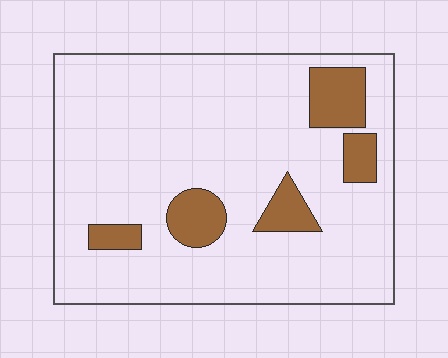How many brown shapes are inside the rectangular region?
5.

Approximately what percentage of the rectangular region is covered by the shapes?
Approximately 15%.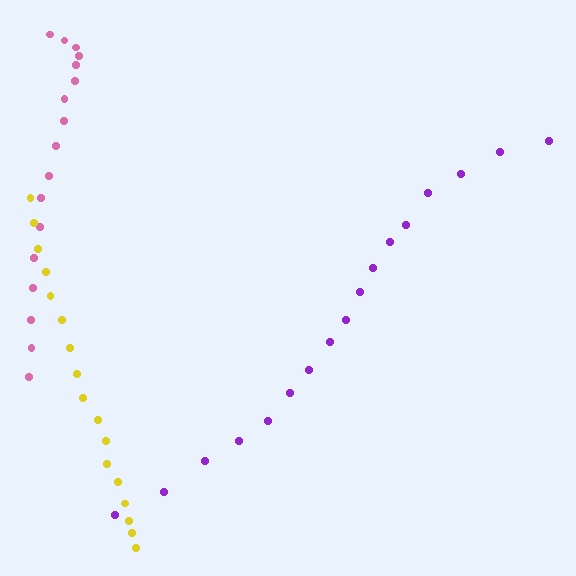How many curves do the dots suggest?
There are 3 distinct paths.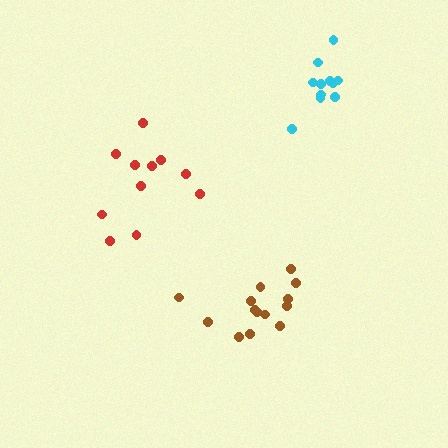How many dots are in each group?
Group 1: 11 dots, Group 2: 11 dots, Group 3: 14 dots (36 total).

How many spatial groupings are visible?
There are 3 spatial groupings.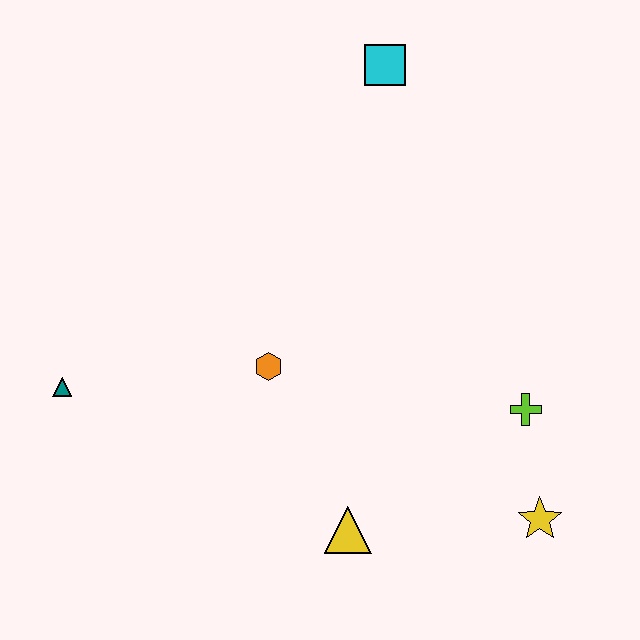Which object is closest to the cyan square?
The orange hexagon is closest to the cyan square.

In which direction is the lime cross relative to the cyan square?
The lime cross is below the cyan square.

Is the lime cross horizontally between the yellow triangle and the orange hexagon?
No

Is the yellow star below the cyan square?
Yes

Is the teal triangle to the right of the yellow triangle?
No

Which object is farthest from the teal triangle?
The yellow star is farthest from the teal triangle.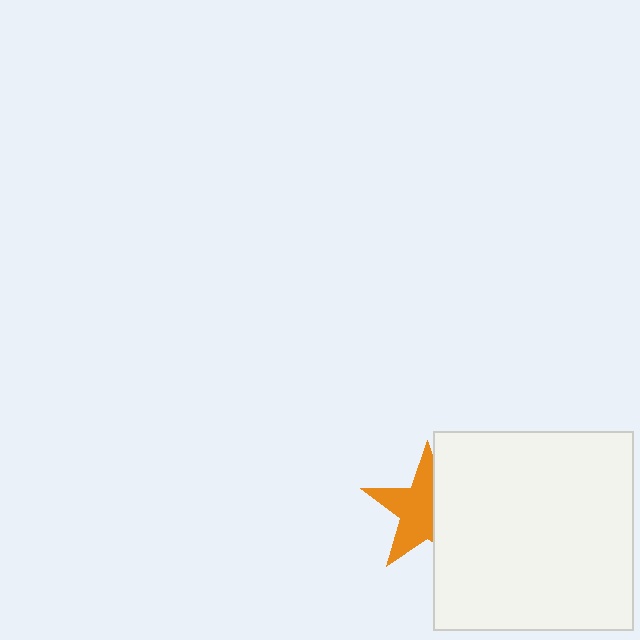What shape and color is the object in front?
The object in front is a white square.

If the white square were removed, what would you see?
You would see the complete orange star.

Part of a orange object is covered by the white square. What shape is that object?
It is a star.